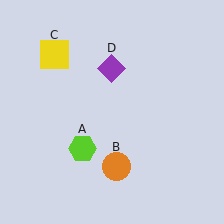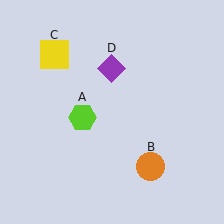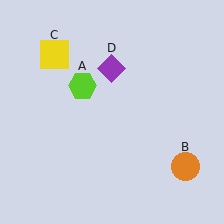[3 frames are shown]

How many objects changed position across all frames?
2 objects changed position: lime hexagon (object A), orange circle (object B).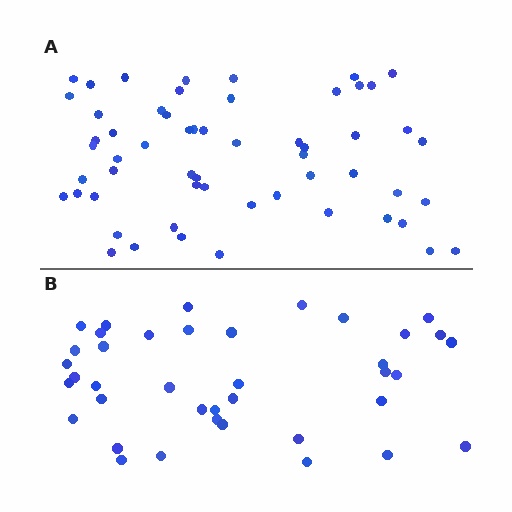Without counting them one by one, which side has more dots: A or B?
Region A (the top region) has more dots.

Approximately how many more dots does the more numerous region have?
Region A has approximately 20 more dots than region B.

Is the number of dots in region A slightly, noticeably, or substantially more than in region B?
Region A has substantially more. The ratio is roughly 1.5 to 1.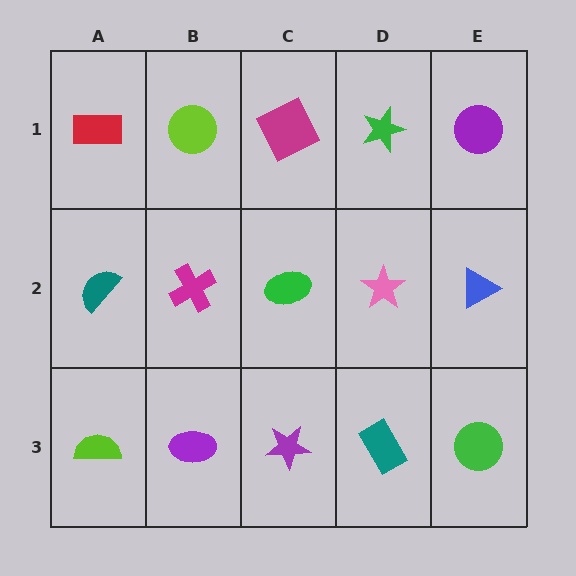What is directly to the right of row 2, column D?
A blue triangle.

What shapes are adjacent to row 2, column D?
A green star (row 1, column D), a teal rectangle (row 3, column D), a green ellipse (row 2, column C), a blue triangle (row 2, column E).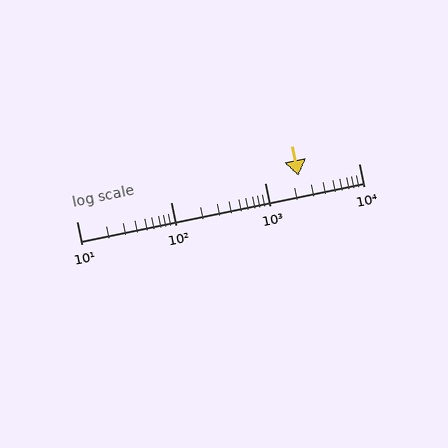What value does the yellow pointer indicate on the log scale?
The pointer indicates approximately 2300.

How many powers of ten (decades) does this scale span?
The scale spans 3 decades, from 10 to 10000.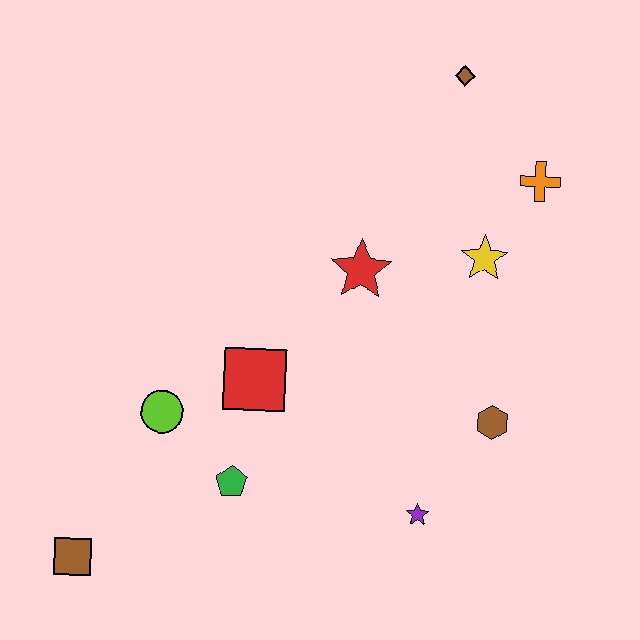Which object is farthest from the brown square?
The brown diamond is farthest from the brown square.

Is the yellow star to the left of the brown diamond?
No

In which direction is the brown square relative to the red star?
The brown square is below the red star.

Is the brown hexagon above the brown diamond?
No